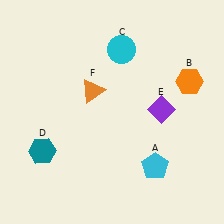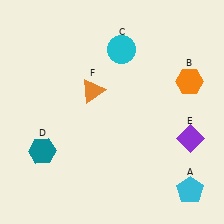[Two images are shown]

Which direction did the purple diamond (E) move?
The purple diamond (E) moved down.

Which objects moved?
The objects that moved are: the cyan pentagon (A), the purple diamond (E).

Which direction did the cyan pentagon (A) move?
The cyan pentagon (A) moved right.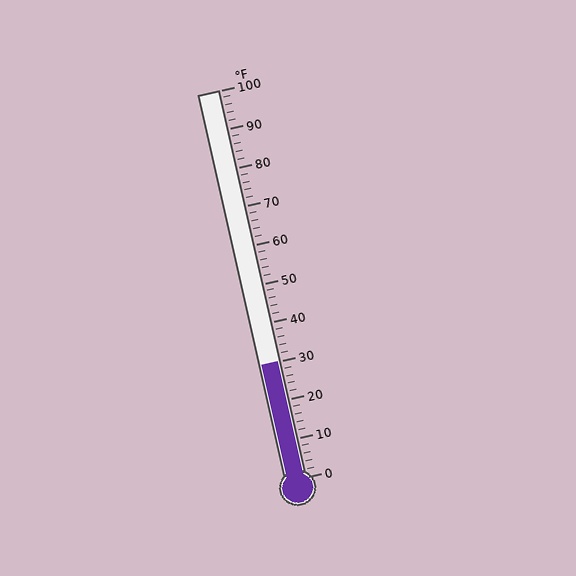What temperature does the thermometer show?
The thermometer shows approximately 30°F.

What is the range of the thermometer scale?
The thermometer scale ranges from 0°F to 100°F.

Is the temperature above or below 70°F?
The temperature is below 70°F.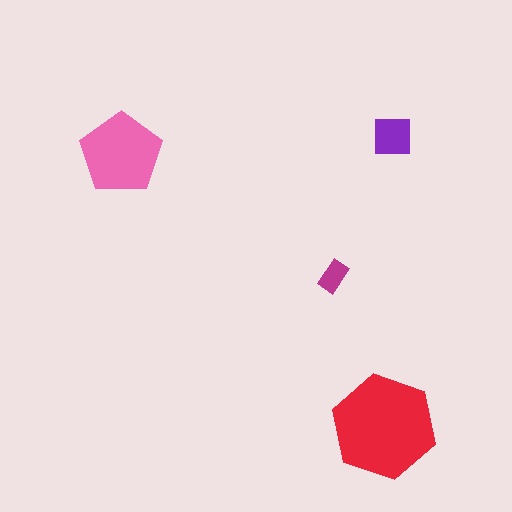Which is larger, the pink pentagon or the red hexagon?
The red hexagon.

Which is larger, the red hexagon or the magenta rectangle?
The red hexagon.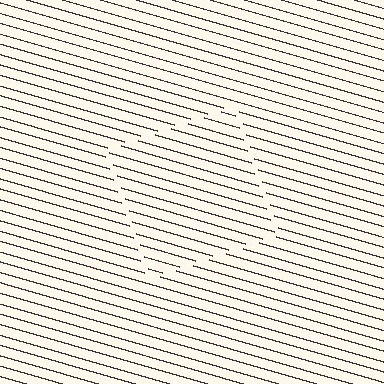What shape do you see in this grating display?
An illusory square. The interior of the shape contains the same grating, shifted by half a period — the contour is defined by the phase discontinuity where line-ends from the inner and outer gratings abut.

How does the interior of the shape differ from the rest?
The interior of the shape contains the same grating, shifted by half a period — the contour is defined by the phase discontinuity where line-ends from the inner and outer gratings abut.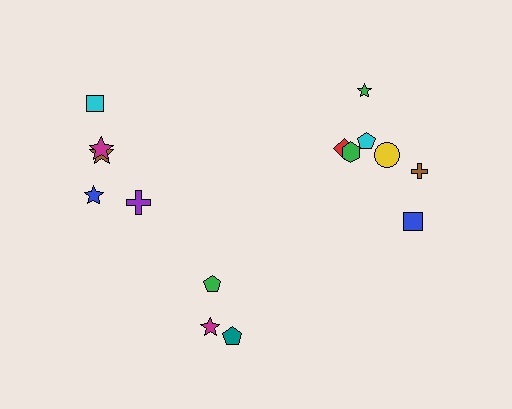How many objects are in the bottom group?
There are 3 objects.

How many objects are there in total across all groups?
There are 15 objects.